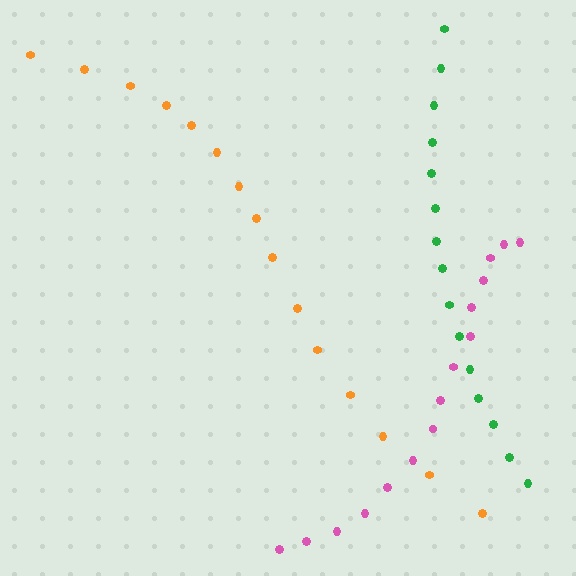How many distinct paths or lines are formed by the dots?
There are 3 distinct paths.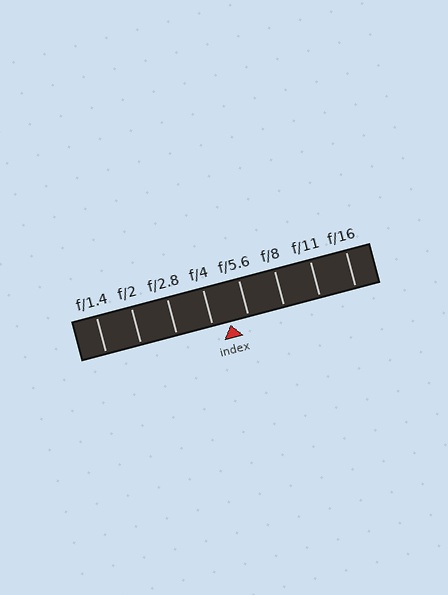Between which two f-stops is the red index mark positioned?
The index mark is between f/4 and f/5.6.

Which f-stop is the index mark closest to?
The index mark is closest to f/4.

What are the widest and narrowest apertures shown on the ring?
The widest aperture shown is f/1.4 and the narrowest is f/16.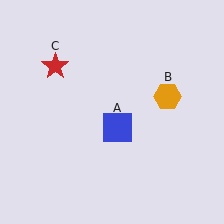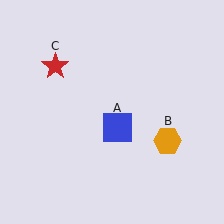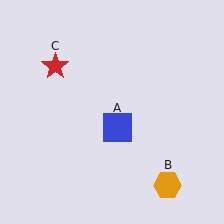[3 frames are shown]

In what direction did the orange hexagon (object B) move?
The orange hexagon (object B) moved down.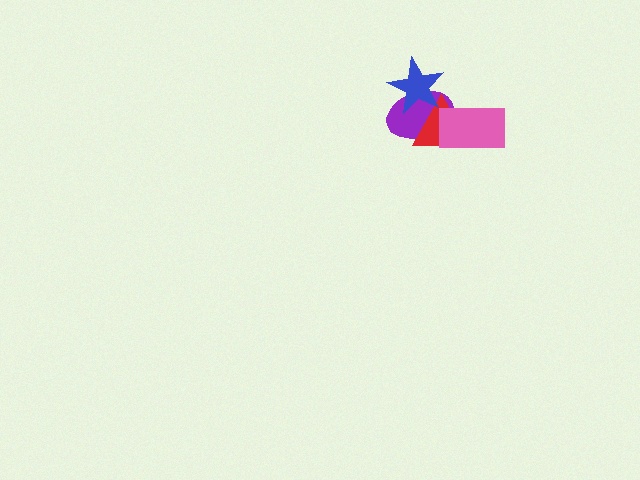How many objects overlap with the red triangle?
3 objects overlap with the red triangle.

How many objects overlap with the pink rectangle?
2 objects overlap with the pink rectangle.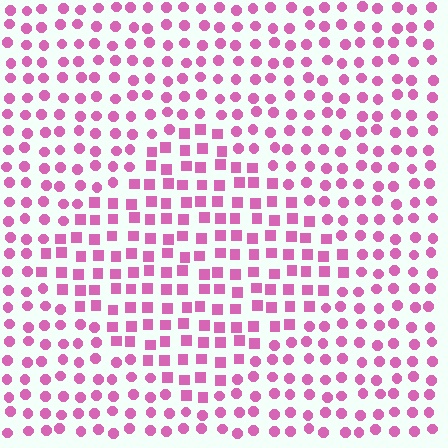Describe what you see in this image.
The image is filled with small pink elements arranged in a uniform grid. A diamond-shaped region contains squares, while the surrounding area contains circles. The boundary is defined purely by the change in element shape.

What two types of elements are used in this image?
The image uses squares inside the diamond region and circles outside it.